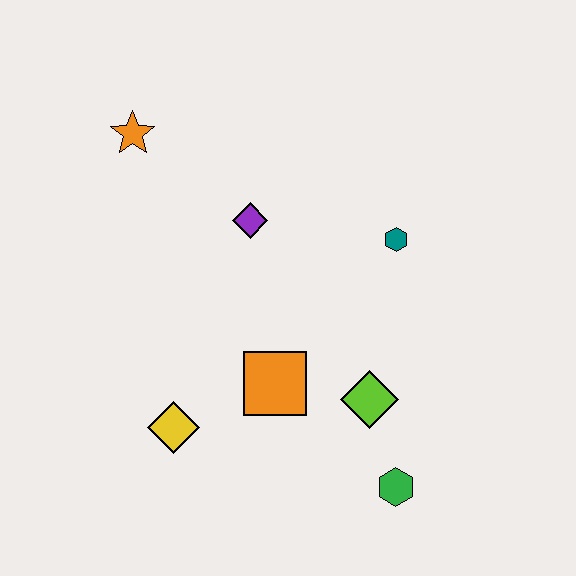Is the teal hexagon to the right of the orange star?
Yes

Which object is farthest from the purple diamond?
The green hexagon is farthest from the purple diamond.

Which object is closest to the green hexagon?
The lime diamond is closest to the green hexagon.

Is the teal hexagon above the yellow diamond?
Yes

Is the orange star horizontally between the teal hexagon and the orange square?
No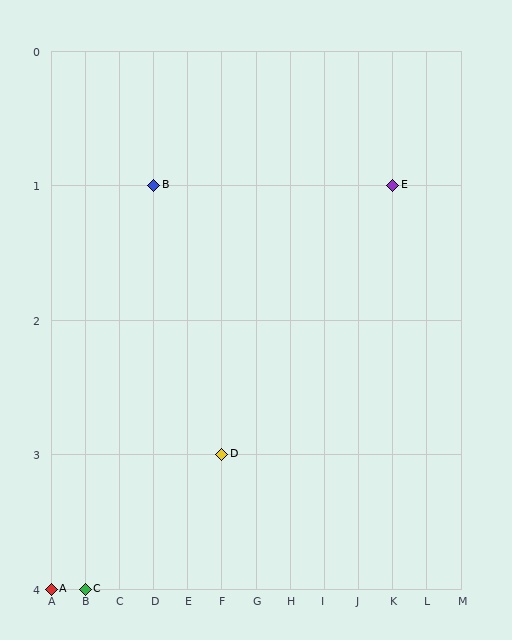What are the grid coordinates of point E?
Point E is at grid coordinates (K, 1).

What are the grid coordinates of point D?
Point D is at grid coordinates (F, 3).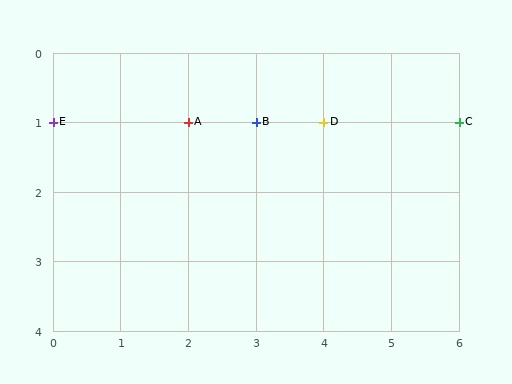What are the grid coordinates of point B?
Point B is at grid coordinates (3, 1).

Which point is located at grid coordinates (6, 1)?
Point C is at (6, 1).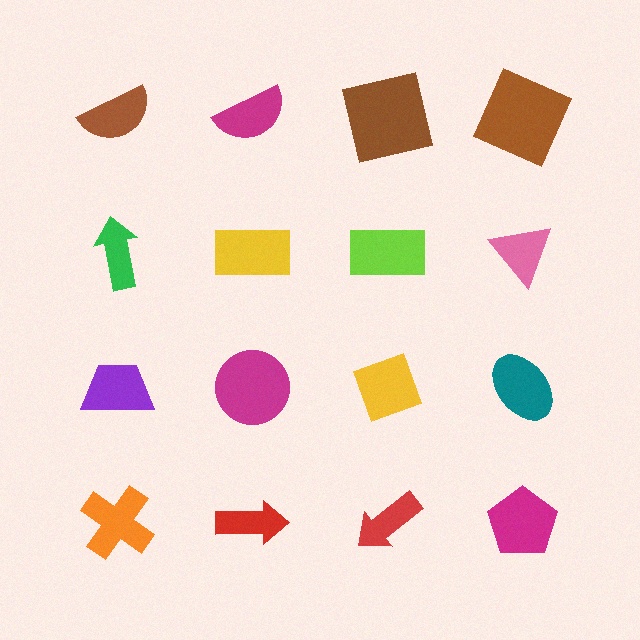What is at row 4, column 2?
A red arrow.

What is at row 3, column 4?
A teal ellipse.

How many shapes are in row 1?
4 shapes.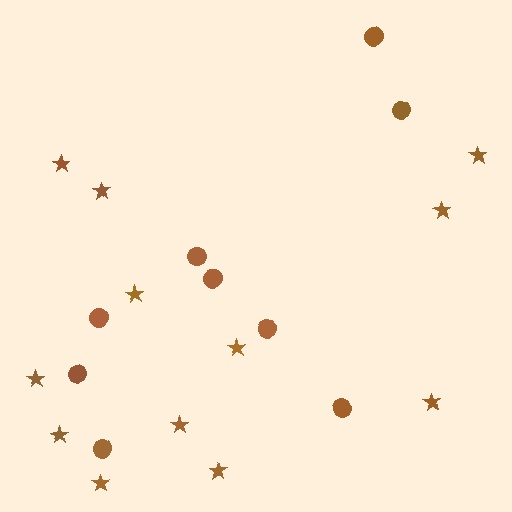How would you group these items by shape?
There are 2 groups: one group of circles (9) and one group of stars (12).